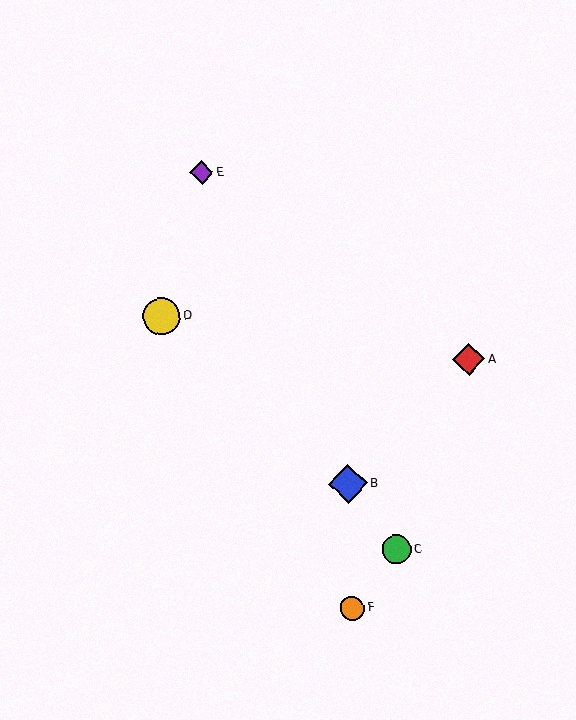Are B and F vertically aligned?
Yes, both are at x≈348.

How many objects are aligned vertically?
2 objects (B, F) are aligned vertically.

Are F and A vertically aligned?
No, F is at x≈352 and A is at x≈469.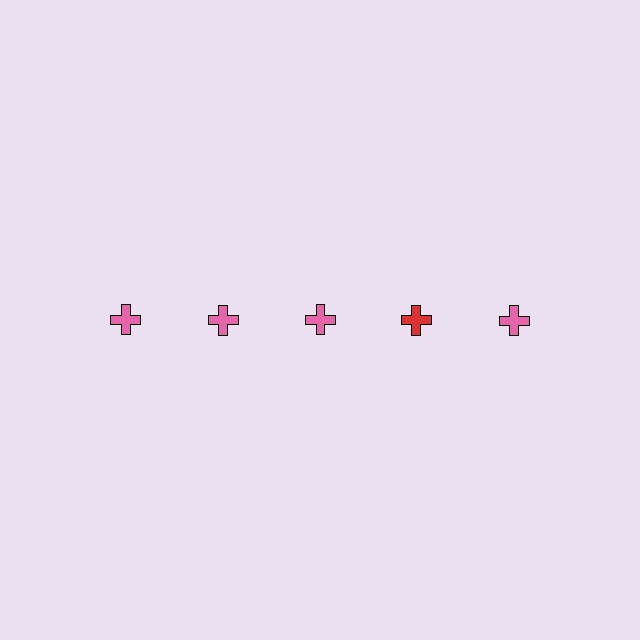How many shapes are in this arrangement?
There are 5 shapes arranged in a grid pattern.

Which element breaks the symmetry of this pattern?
The red cross in the top row, second from right column breaks the symmetry. All other shapes are pink crosses.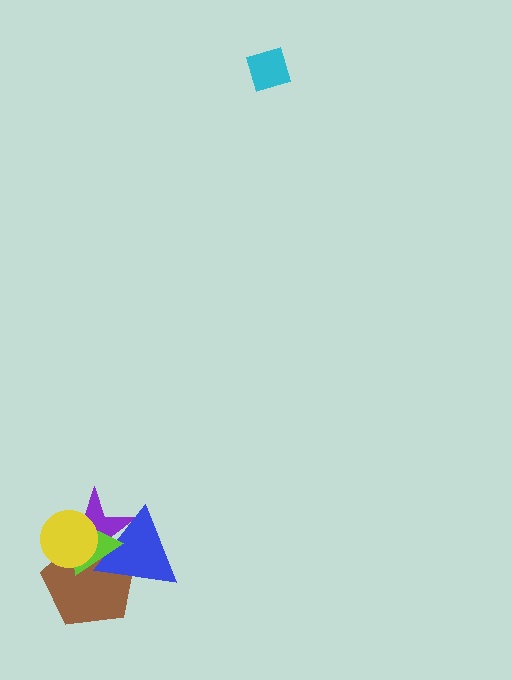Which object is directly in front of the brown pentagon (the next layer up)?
The blue triangle is directly in front of the brown pentagon.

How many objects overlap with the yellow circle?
3 objects overlap with the yellow circle.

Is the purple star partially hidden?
Yes, it is partially covered by another shape.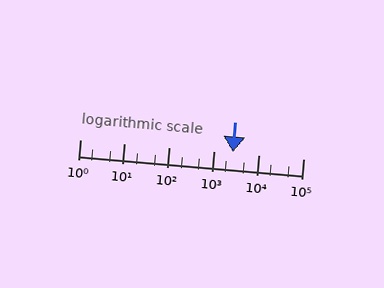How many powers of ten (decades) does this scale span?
The scale spans 5 decades, from 1 to 100000.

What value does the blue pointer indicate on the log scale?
The pointer indicates approximately 2700.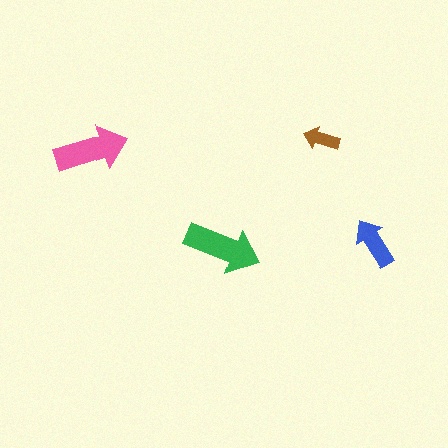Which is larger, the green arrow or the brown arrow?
The green one.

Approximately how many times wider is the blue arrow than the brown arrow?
About 1.5 times wider.